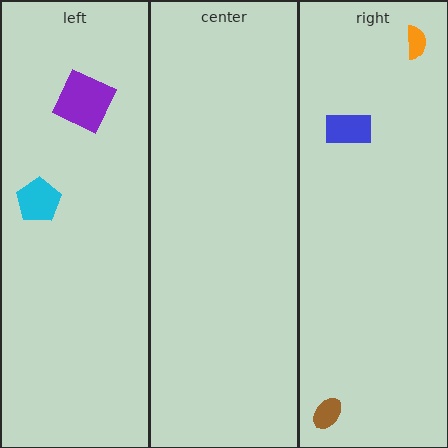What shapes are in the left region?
The purple square, the cyan pentagon.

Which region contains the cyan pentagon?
The left region.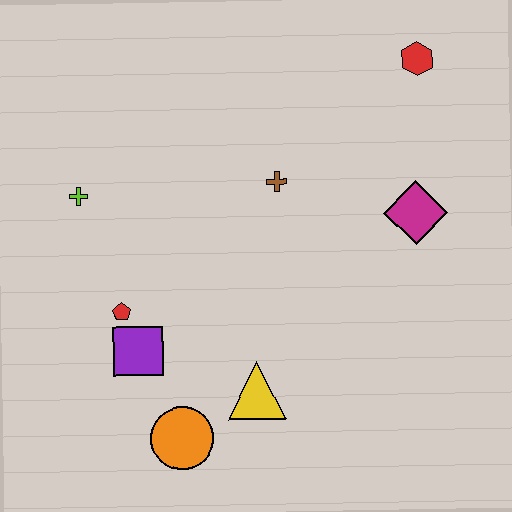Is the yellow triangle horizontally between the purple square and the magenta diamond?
Yes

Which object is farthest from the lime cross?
The red hexagon is farthest from the lime cross.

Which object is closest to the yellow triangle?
The orange circle is closest to the yellow triangle.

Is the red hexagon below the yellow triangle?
No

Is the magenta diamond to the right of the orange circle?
Yes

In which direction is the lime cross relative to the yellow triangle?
The lime cross is above the yellow triangle.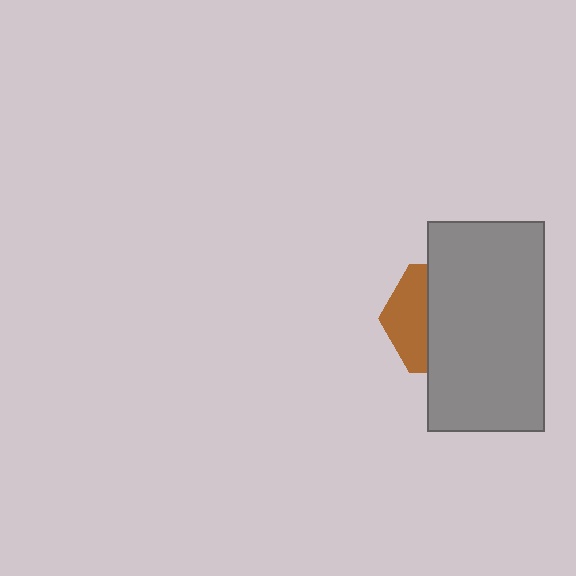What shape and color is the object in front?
The object in front is a gray rectangle.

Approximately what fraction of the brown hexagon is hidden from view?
Roughly 64% of the brown hexagon is hidden behind the gray rectangle.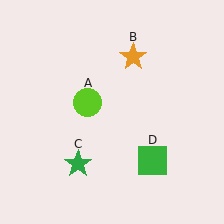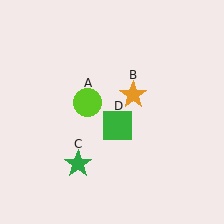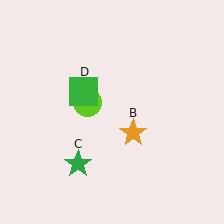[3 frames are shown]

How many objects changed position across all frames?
2 objects changed position: orange star (object B), green square (object D).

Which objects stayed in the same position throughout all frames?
Lime circle (object A) and green star (object C) remained stationary.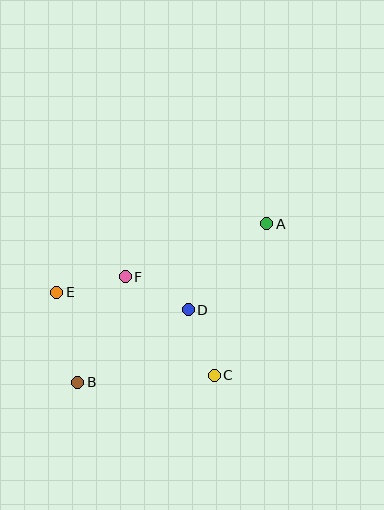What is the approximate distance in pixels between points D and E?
The distance between D and E is approximately 133 pixels.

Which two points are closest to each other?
Points C and D are closest to each other.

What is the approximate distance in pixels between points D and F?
The distance between D and F is approximately 71 pixels.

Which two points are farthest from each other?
Points A and B are farthest from each other.